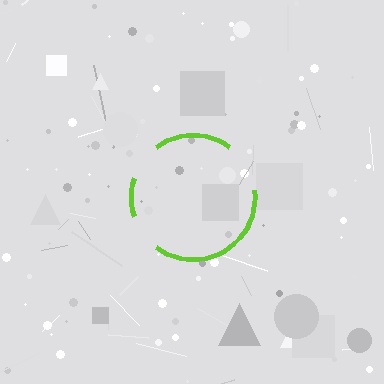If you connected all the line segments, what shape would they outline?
They would outline a circle.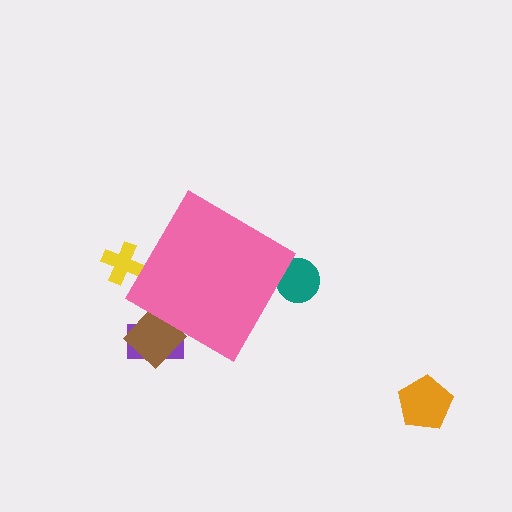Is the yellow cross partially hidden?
Yes, the yellow cross is partially hidden behind the pink diamond.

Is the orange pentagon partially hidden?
No, the orange pentagon is fully visible.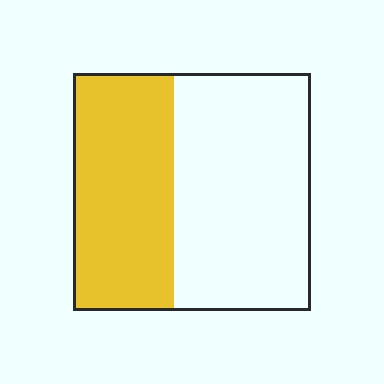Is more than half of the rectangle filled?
No.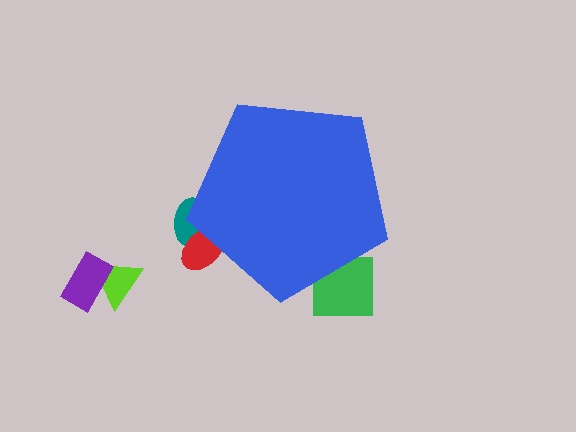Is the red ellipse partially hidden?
Yes, the red ellipse is partially hidden behind the blue pentagon.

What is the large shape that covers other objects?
A blue pentagon.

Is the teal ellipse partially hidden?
Yes, the teal ellipse is partially hidden behind the blue pentagon.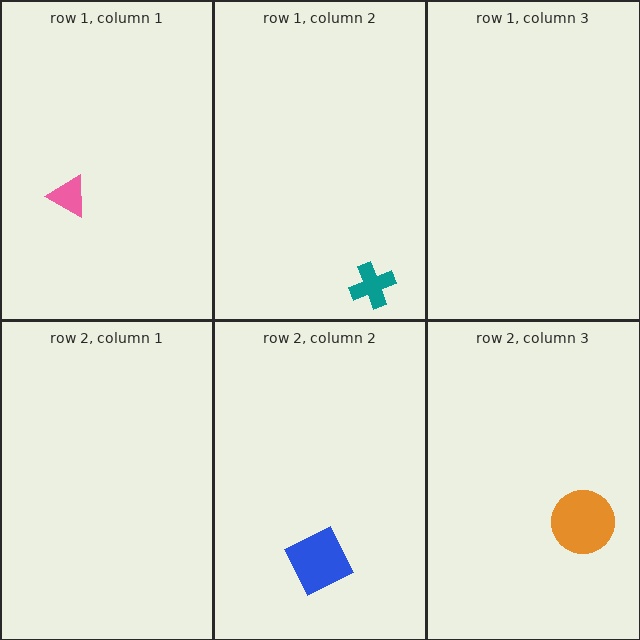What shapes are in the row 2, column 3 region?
The orange circle.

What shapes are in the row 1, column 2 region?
The teal cross.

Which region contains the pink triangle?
The row 1, column 1 region.